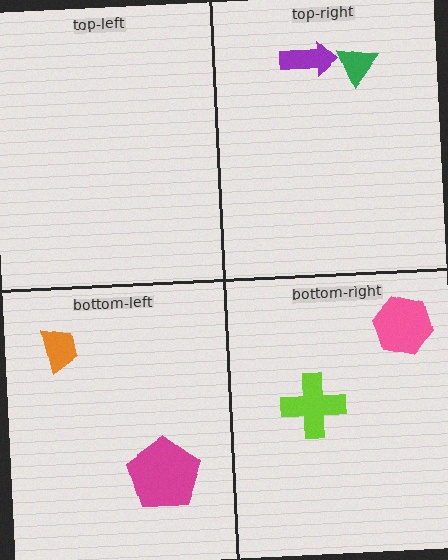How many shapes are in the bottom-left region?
2.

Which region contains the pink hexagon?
The bottom-right region.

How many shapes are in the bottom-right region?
2.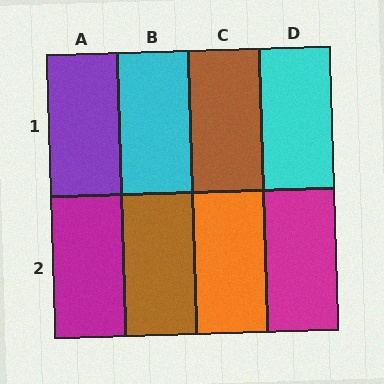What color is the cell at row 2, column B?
Brown.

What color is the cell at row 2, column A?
Magenta.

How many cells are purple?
1 cell is purple.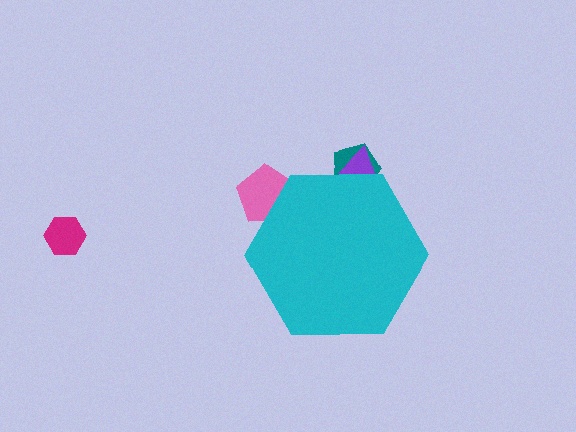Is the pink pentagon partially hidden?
Yes, the pink pentagon is partially hidden behind the cyan hexagon.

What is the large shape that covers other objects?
A cyan hexagon.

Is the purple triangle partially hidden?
Yes, the purple triangle is partially hidden behind the cyan hexagon.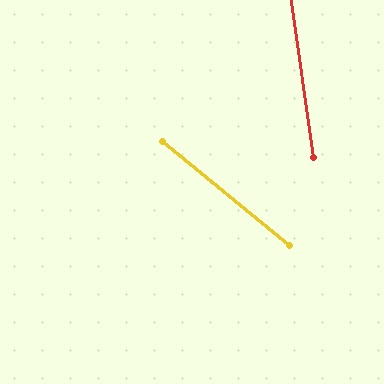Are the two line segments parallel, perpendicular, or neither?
Neither parallel nor perpendicular — they differ by about 43°.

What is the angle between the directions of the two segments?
Approximately 43 degrees.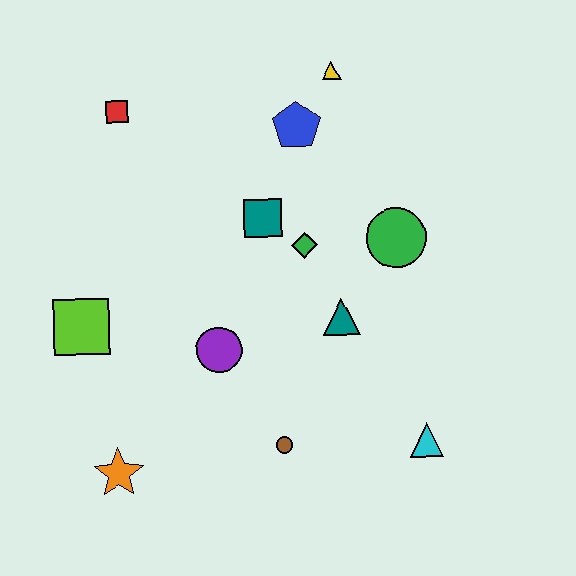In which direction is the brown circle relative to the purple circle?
The brown circle is below the purple circle.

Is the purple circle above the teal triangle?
No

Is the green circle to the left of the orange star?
No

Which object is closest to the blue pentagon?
The yellow triangle is closest to the blue pentagon.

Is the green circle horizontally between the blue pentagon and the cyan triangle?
Yes